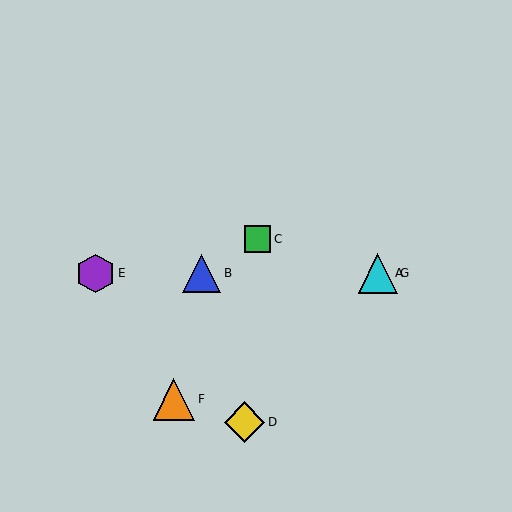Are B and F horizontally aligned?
No, B is at y≈273 and F is at y≈399.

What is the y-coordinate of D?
Object D is at y≈422.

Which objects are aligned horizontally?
Objects A, B, E, G are aligned horizontally.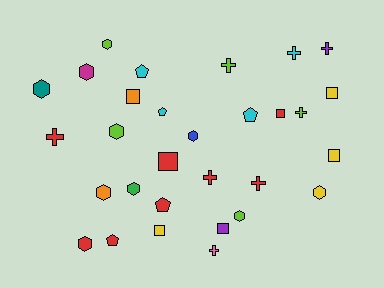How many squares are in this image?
There are 7 squares.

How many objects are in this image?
There are 30 objects.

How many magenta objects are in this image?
There is 1 magenta object.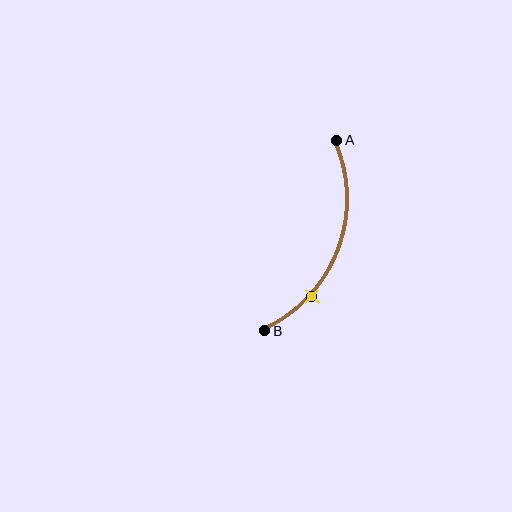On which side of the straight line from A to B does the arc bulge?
The arc bulges to the right of the straight line connecting A and B.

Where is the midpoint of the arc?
The arc midpoint is the point on the curve farthest from the straight line joining A and B. It sits to the right of that line.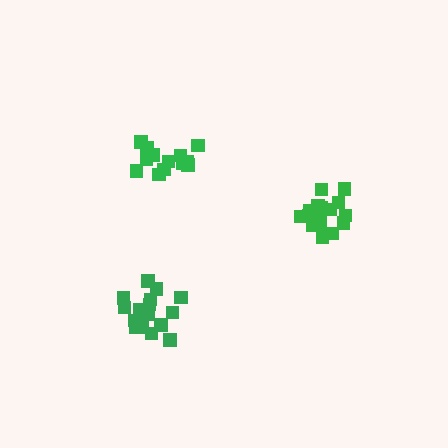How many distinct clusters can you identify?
There are 3 distinct clusters.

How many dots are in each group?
Group 1: 13 dots, Group 2: 16 dots, Group 3: 17 dots (46 total).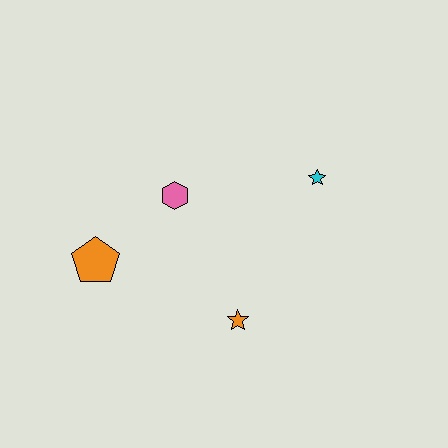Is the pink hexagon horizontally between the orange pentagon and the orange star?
Yes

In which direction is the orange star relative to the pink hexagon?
The orange star is below the pink hexagon.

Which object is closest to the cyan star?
The pink hexagon is closest to the cyan star.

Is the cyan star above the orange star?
Yes